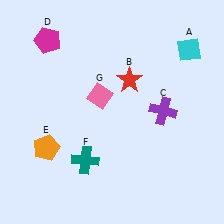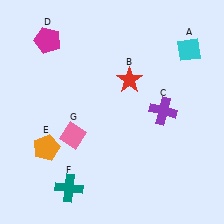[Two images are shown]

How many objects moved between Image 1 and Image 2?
2 objects moved between the two images.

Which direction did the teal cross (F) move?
The teal cross (F) moved down.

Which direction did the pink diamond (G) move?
The pink diamond (G) moved down.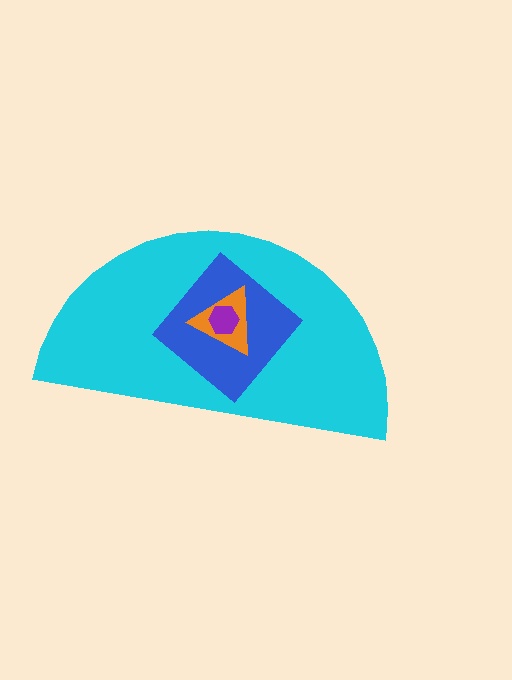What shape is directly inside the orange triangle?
The purple hexagon.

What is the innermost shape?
The purple hexagon.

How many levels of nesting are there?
4.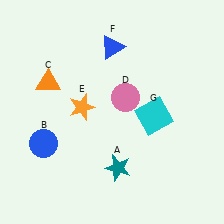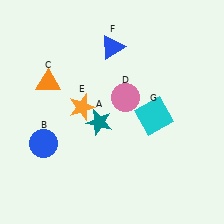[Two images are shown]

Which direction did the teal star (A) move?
The teal star (A) moved up.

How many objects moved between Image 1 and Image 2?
1 object moved between the two images.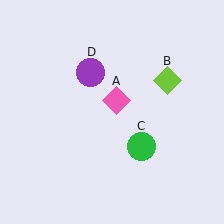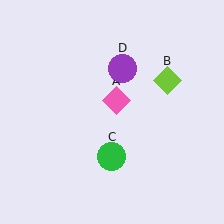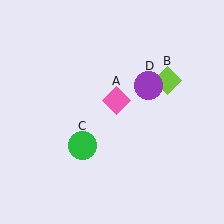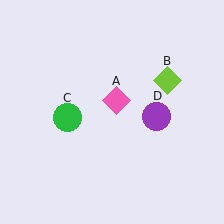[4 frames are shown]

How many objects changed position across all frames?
2 objects changed position: green circle (object C), purple circle (object D).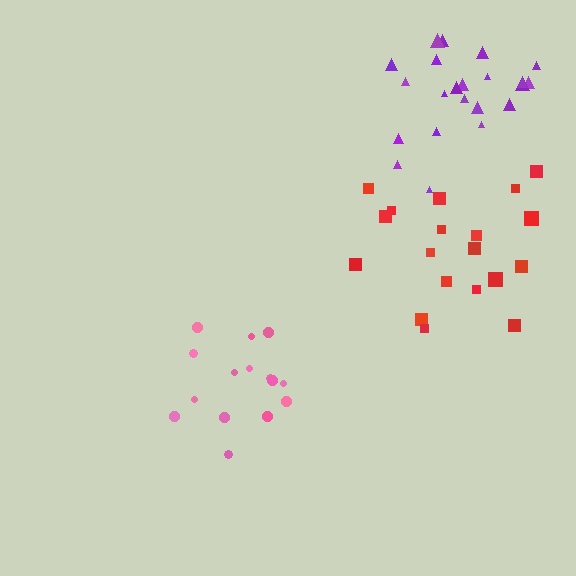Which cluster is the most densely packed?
Pink.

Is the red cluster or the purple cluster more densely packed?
Red.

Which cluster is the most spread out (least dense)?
Purple.